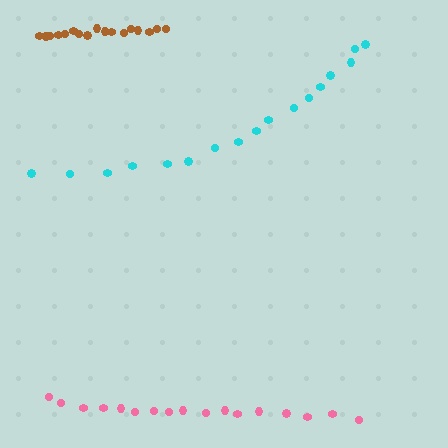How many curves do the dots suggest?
There are 3 distinct paths.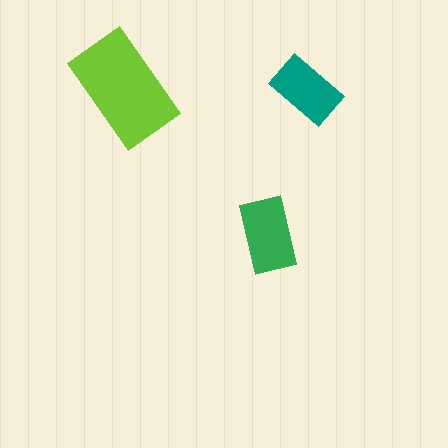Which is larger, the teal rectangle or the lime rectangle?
The lime one.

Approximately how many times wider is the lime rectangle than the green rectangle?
About 1.5 times wider.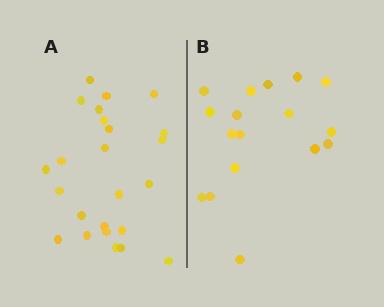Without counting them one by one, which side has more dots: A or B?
Region A (the left region) has more dots.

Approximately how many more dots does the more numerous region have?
Region A has roughly 8 or so more dots than region B.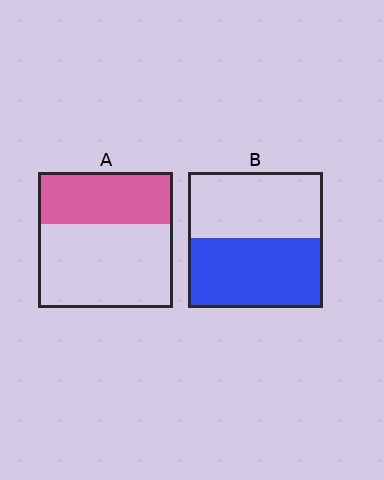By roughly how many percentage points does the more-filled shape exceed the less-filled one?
By roughly 15 percentage points (B over A).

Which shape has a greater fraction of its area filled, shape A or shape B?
Shape B.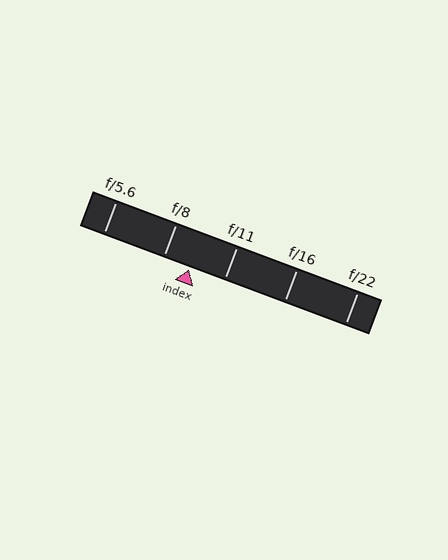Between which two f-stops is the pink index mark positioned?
The index mark is between f/8 and f/11.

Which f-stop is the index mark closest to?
The index mark is closest to f/8.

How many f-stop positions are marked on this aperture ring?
There are 5 f-stop positions marked.